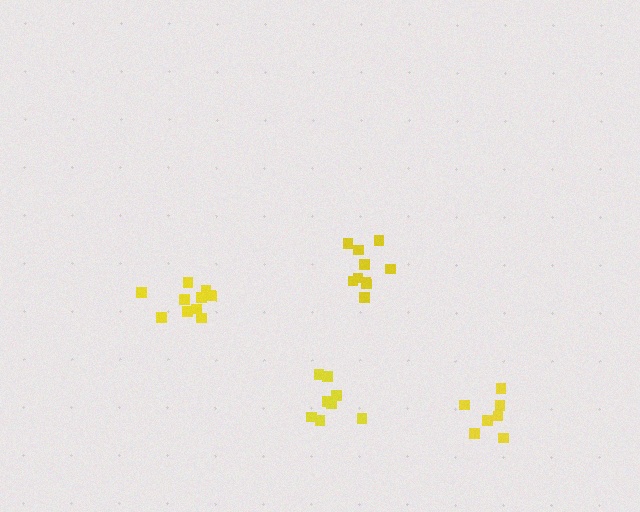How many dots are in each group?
Group 1: 8 dots, Group 2: 7 dots, Group 3: 10 dots, Group 4: 10 dots (35 total).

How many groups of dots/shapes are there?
There are 4 groups.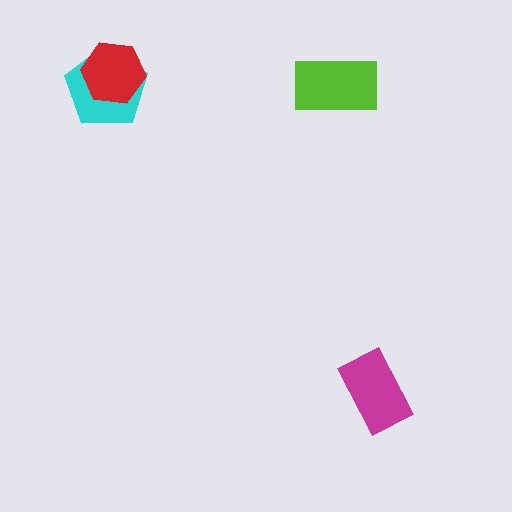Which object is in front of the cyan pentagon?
The red hexagon is in front of the cyan pentagon.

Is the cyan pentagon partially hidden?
Yes, it is partially covered by another shape.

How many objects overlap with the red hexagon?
1 object overlaps with the red hexagon.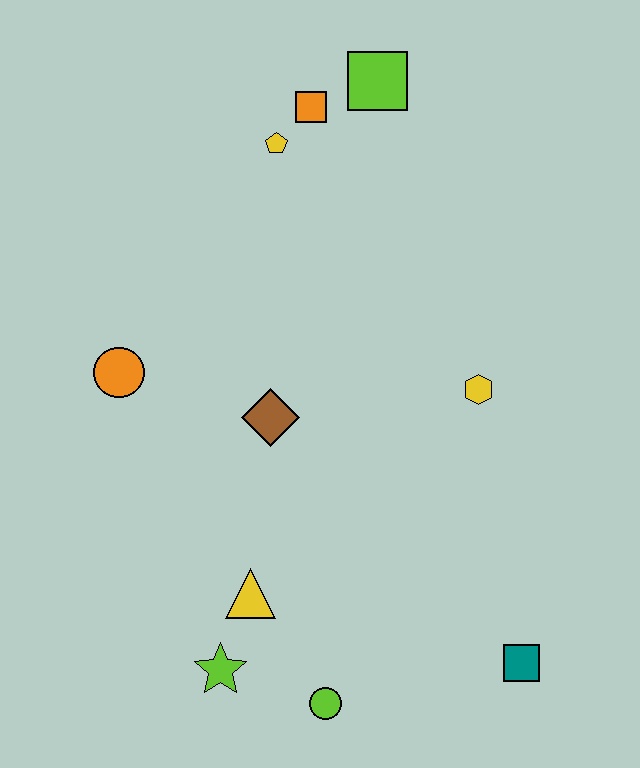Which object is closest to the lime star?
The yellow triangle is closest to the lime star.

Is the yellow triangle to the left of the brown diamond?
Yes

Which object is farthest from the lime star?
The lime square is farthest from the lime star.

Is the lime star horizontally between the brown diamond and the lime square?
No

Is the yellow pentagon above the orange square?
No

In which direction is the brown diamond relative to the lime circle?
The brown diamond is above the lime circle.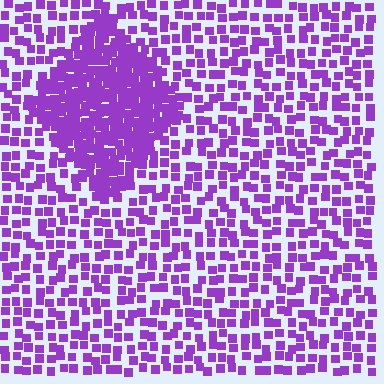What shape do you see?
I see a diamond.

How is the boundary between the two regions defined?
The boundary is defined by a change in element density (approximately 2.4x ratio). All elements are the same color, size, and shape.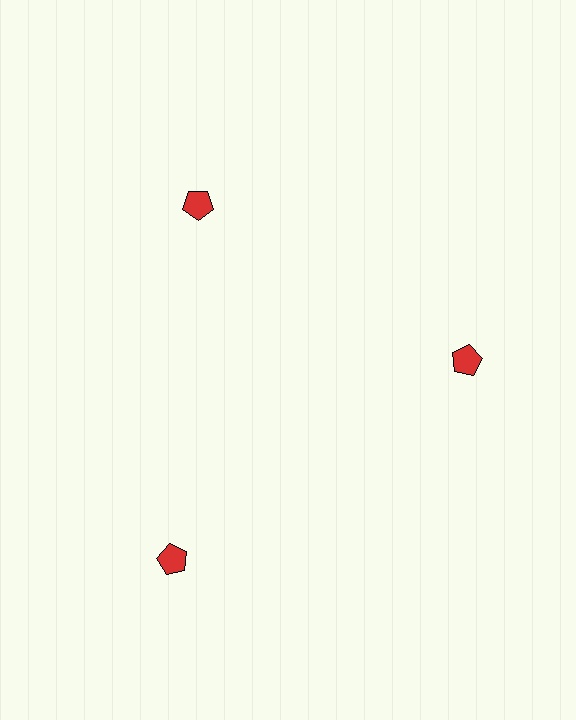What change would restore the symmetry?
The symmetry would be restored by moving it inward, back onto the ring so that all 3 pentagons sit at equal angles and equal distance from the center.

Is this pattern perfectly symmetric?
No. The 3 red pentagons are arranged in a ring, but one element near the 7 o'clock position is pushed outward from the center, breaking the 3-fold rotational symmetry.